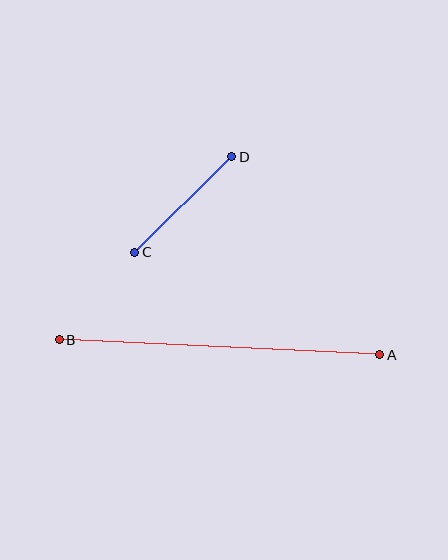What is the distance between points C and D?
The distance is approximately 136 pixels.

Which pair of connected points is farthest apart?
Points A and B are farthest apart.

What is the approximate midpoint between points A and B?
The midpoint is at approximately (219, 347) pixels.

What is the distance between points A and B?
The distance is approximately 321 pixels.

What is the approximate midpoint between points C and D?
The midpoint is at approximately (183, 205) pixels.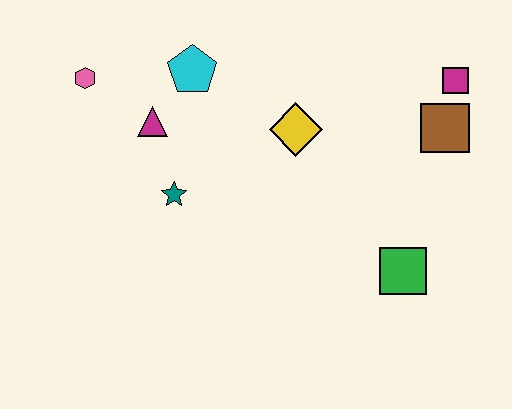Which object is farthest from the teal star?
The magenta square is farthest from the teal star.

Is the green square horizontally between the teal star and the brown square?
Yes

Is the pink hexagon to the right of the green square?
No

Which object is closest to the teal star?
The magenta triangle is closest to the teal star.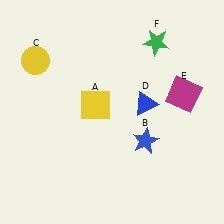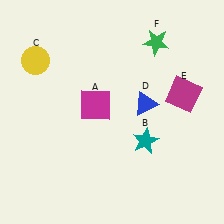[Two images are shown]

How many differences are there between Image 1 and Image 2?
There are 2 differences between the two images.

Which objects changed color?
A changed from yellow to magenta. B changed from blue to teal.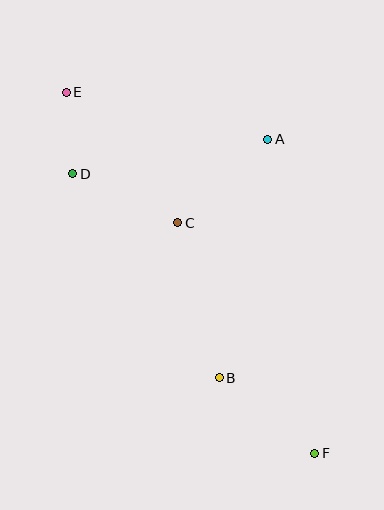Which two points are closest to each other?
Points D and E are closest to each other.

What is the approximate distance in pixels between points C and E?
The distance between C and E is approximately 172 pixels.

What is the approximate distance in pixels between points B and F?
The distance between B and F is approximately 122 pixels.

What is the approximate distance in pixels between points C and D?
The distance between C and D is approximately 116 pixels.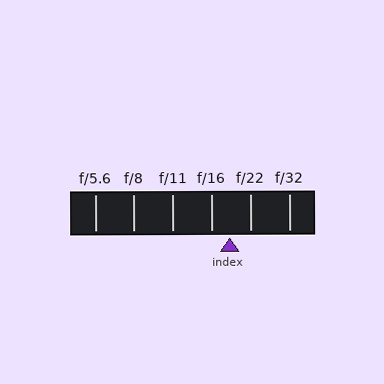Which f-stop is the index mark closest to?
The index mark is closest to f/16.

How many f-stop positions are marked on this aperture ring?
There are 6 f-stop positions marked.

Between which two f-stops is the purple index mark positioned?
The index mark is between f/16 and f/22.